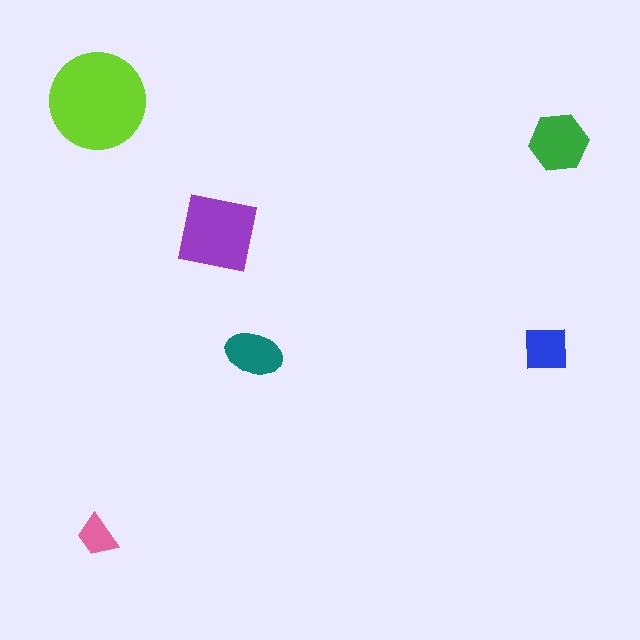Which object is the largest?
The lime circle.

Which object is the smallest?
The pink trapezoid.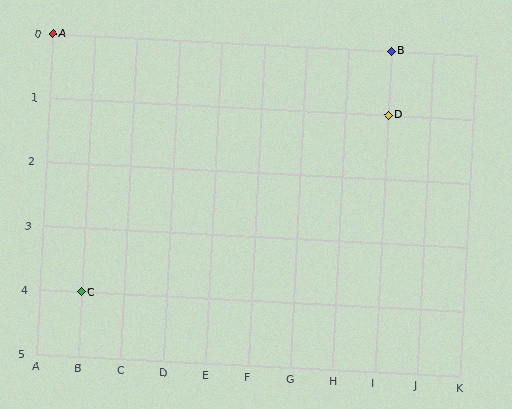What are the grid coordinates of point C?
Point C is at grid coordinates (B, 4).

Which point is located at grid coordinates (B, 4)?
Point C is at (B, 4).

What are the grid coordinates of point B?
Point B is at grid coordinates (I, 0).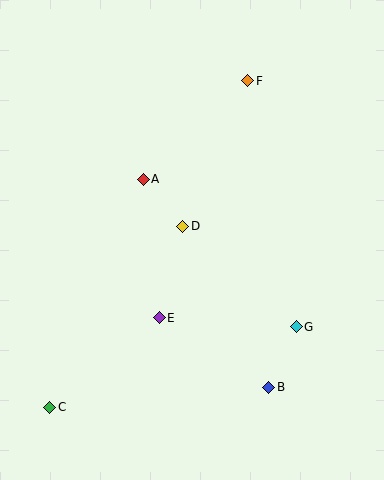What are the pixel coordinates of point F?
Point F is at (247, 81).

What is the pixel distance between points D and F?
The distance between D and F is 159 pixels.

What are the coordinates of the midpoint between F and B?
The midpoint between F and B is at (258, 234).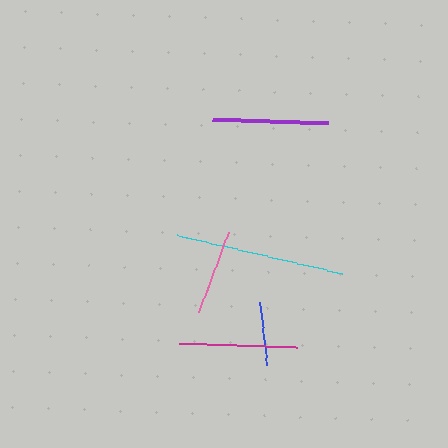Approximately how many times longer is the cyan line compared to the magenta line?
The cyan line is approximately 1.4 times the length of the magenta line.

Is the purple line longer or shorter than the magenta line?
The magenta line is longer than the purple line.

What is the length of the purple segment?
The purple segment is approximately 116 pixels long.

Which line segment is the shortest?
The blue line is the shortest at approximately 62 pixels.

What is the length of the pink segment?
The pink segment is approximately 85 pixels long.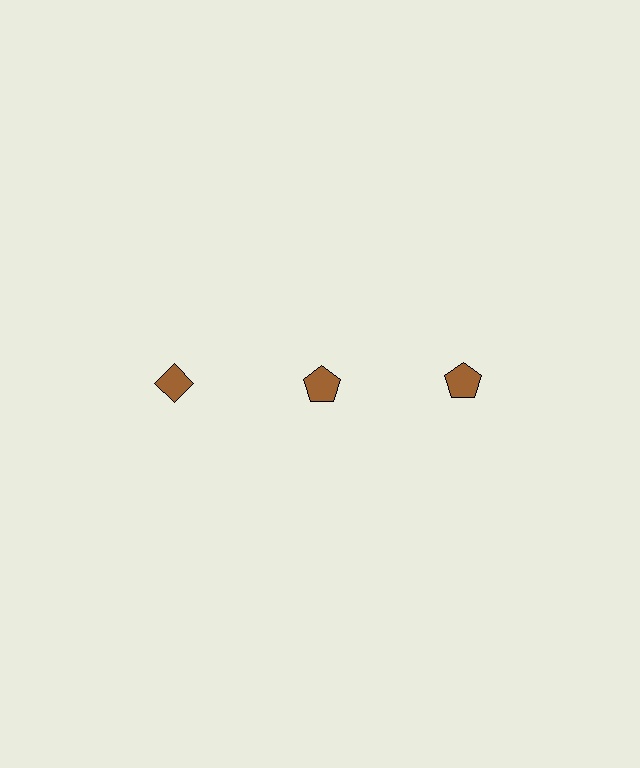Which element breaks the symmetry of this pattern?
The brown diamond in the top row, leftmost column breaks the symmetry. All other shapes are brown pentagons.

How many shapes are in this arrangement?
There are 3 shapes arranged in a grid pattern.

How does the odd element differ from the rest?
It has a different shape: diamond instead of pentagon.